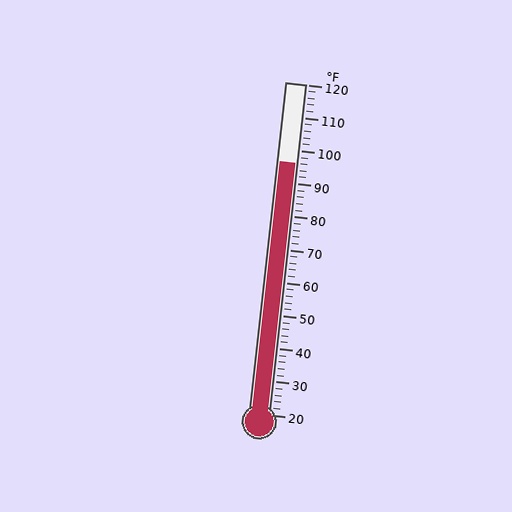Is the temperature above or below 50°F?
The temperature is above 50°F.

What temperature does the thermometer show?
The thermometer shows approximately 96°F.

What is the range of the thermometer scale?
The thermometer scale ranges from 20°F to 120°F.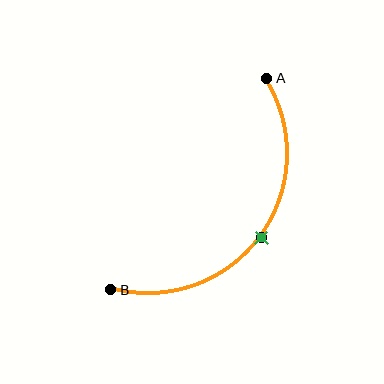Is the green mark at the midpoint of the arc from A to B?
Yes. The green mark lies on the arc at equal arc-length from both A and B — it is the arc midpoint.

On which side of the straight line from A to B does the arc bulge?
The arc bulges below and to the right of the straight line connecting A and B.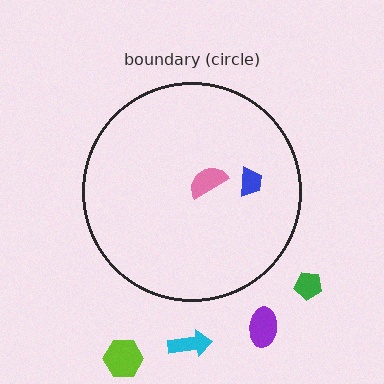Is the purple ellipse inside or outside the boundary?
Outside.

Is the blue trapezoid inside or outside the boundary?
Inside.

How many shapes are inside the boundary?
2 inside, 4 outside.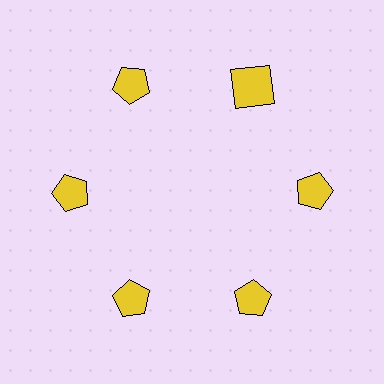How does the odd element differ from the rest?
It has a different shape: square instead of pentagon.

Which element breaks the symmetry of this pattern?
The yellow square at roughly the 1 o'clock position breaks the symmetry. All other shapes are yellow pentagons.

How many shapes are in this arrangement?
There are 6 shapes arranged in a ring pattern.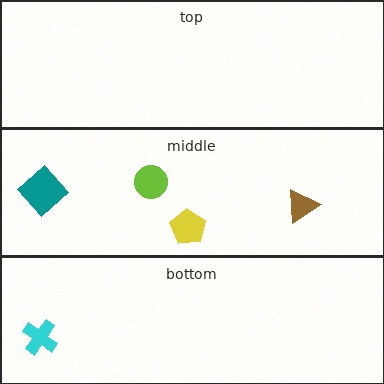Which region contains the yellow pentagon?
The middle region.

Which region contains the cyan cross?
The bottom region.